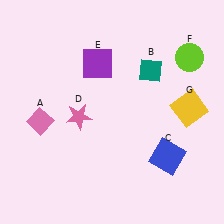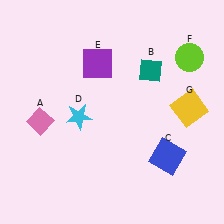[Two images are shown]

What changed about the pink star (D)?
In Image 1, D is pink. In Image 2, it changed to cyan.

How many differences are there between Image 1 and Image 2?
There is 1 difference between the two images.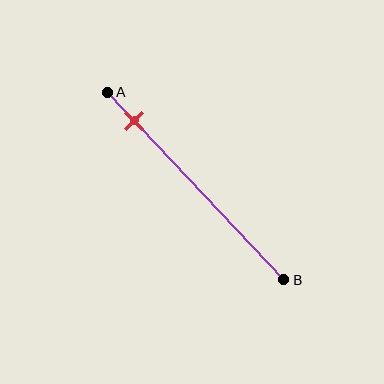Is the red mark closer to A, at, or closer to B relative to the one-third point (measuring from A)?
The red mark is closer to point A than the one-third point of segment AB.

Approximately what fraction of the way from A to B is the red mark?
The red mark is approximately 15% of the way from A to B.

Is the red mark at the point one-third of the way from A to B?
No, the mark is at about 15% from A, not at the 33% one-third point.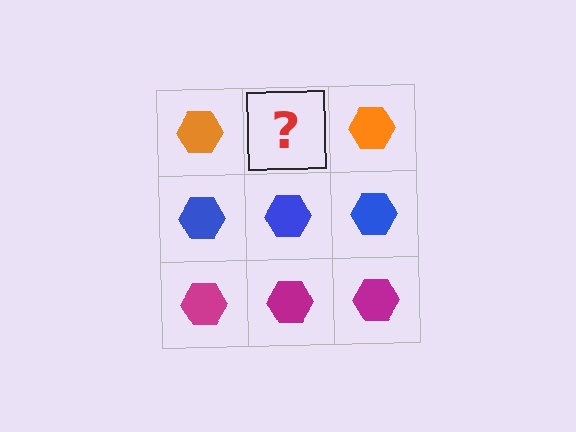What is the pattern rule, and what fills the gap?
The rule is that each row has a consistent color. The gap should be filled with an orange hexagon.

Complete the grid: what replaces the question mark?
The question mark should be replaced with an orange hexagon.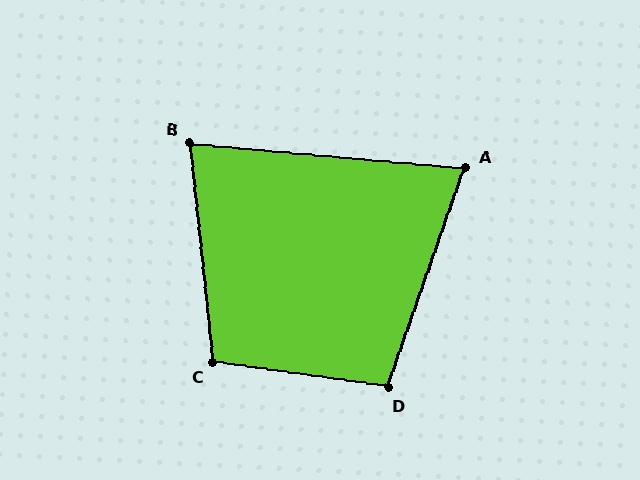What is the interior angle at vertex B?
Approximately 79 degrees (acute).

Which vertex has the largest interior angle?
C, at approximately 104 degrees.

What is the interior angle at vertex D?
Approximately 101 degrees (obtuse).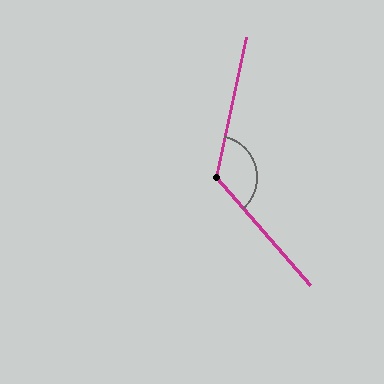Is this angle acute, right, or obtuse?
It is obtuse.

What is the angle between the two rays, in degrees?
Approximately 126 degrees.